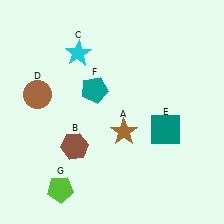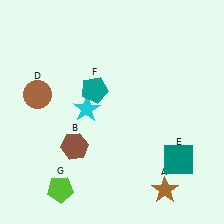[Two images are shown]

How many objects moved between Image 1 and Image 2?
3 objects moved between the two images.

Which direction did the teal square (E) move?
The teal square (E) moved down.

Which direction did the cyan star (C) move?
The cyan star (C) moved down.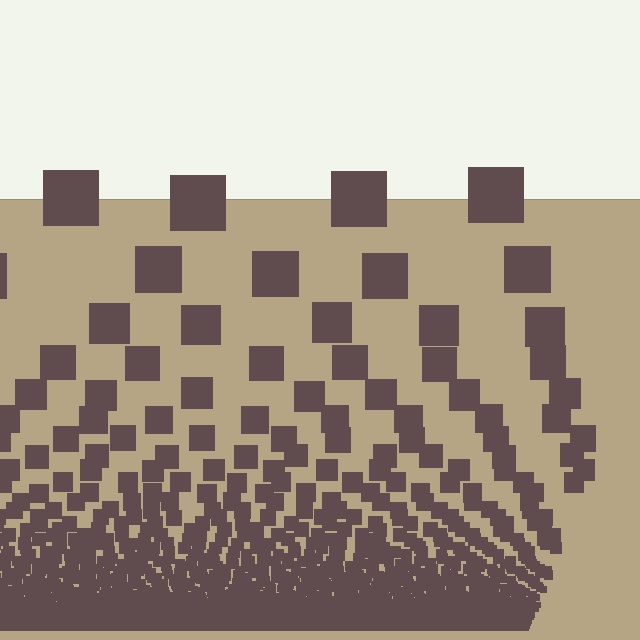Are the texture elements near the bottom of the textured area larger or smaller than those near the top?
Smaller. The gradient is inverted — elements near the bottom are smaller and denser.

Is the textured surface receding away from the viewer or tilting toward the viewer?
The surface appears to tilt toward the viewer. Texture elements get larger and sparser toward the top.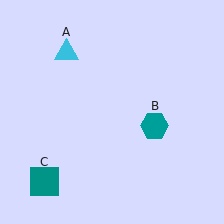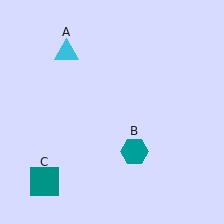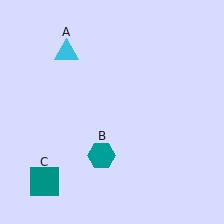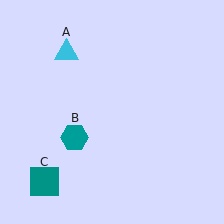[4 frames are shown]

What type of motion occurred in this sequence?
The teal hexagon (object B) rotated clockwise around the center of the scene.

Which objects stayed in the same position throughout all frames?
Cyan triangle (object A) and teal square (object C) remained stationary.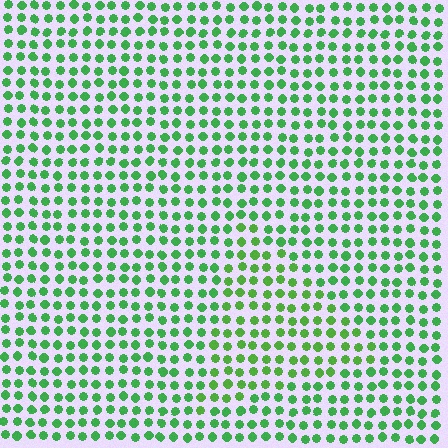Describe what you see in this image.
The image is filled with small green elements in a uniform arrangement. A triangle-shaped region is visible where the elements are tinted to a slightly different hue, forming a subtle color boundary.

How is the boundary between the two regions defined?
The boundary is defined purely by a slight shift in hue (about 19 degrees). Spacing, size, and orientation are identical on both sides.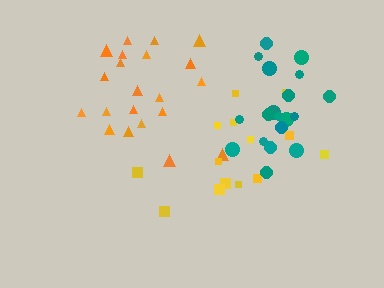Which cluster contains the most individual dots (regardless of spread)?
Orange (21).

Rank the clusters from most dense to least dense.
teal, orange, yellow.